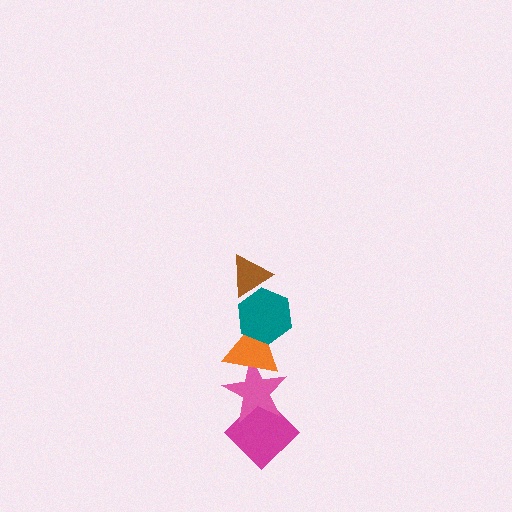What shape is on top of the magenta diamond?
The pink star is on top of the magenta diamond.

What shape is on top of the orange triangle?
The teal hexagon is on top of the orange triangle.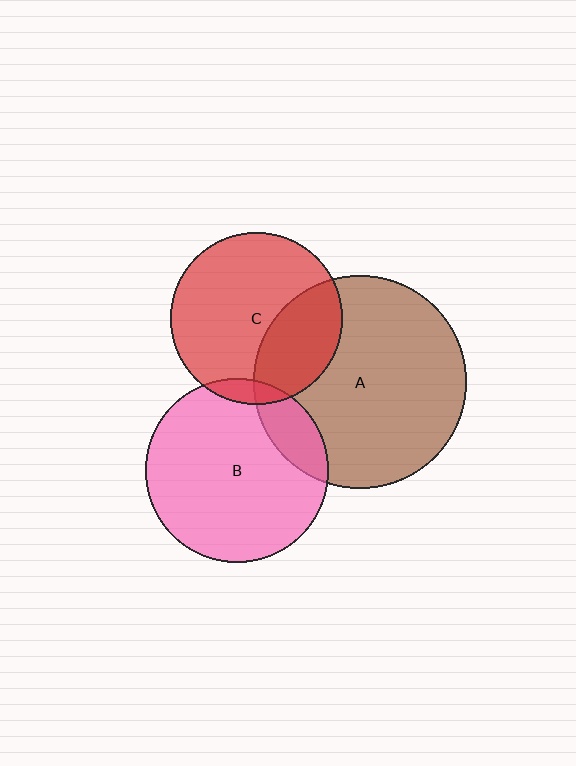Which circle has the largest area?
Circle A (brown).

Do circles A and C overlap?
Yes.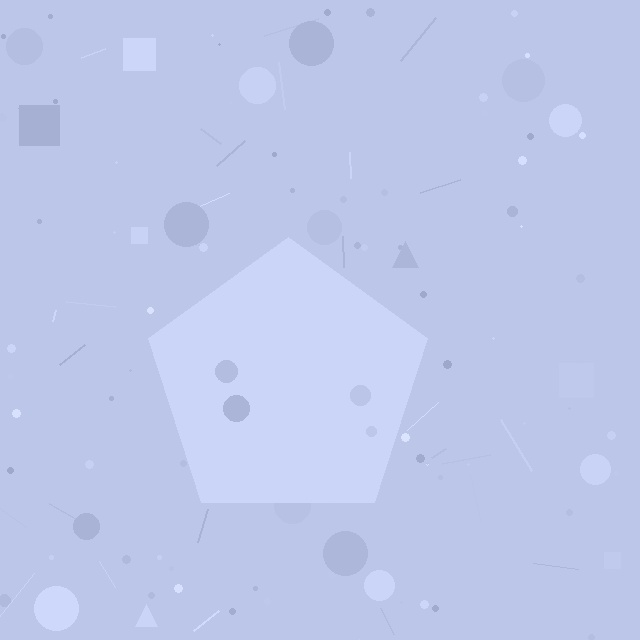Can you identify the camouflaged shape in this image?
The camouflaged shape is a pentagon.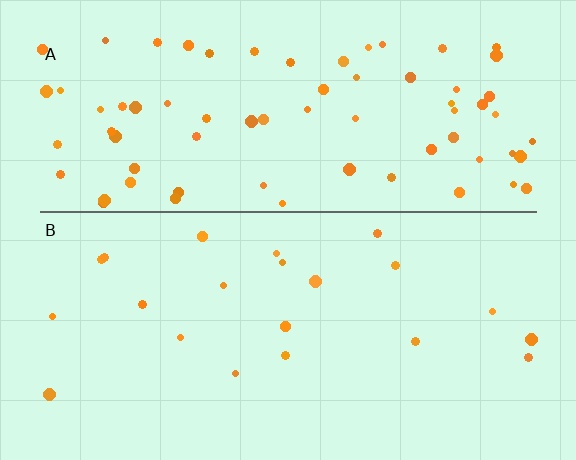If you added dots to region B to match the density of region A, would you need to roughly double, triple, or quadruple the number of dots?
Approximately triple.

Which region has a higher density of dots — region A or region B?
A (the top).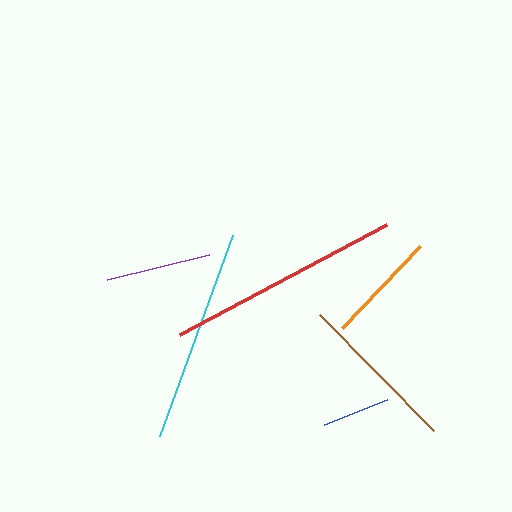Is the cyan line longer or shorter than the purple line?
The cyan line is longer than the purple line.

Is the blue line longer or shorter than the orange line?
The orange line is longer than the blue line.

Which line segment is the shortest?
The blue line is the shortest at approximately 68 pixels.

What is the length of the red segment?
The red segment is approximately 233 pixels long.